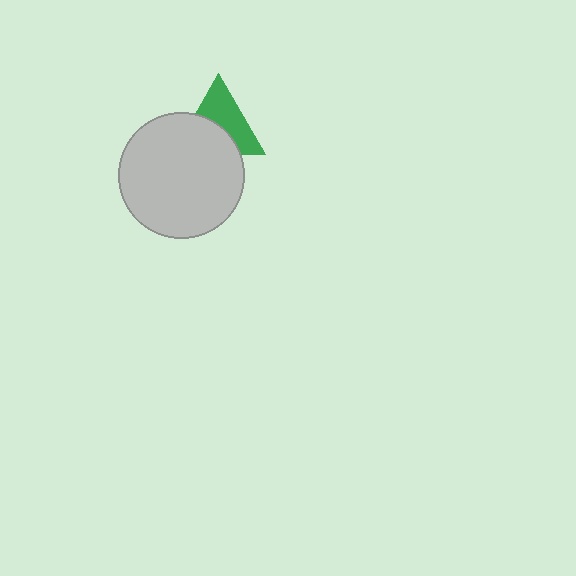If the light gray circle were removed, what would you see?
You would see the complete green triangle.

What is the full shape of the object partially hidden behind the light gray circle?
The partially hidden object is a green triangle.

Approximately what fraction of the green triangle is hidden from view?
Roughly 46% of the green triangle is hidden behind the light gray circle.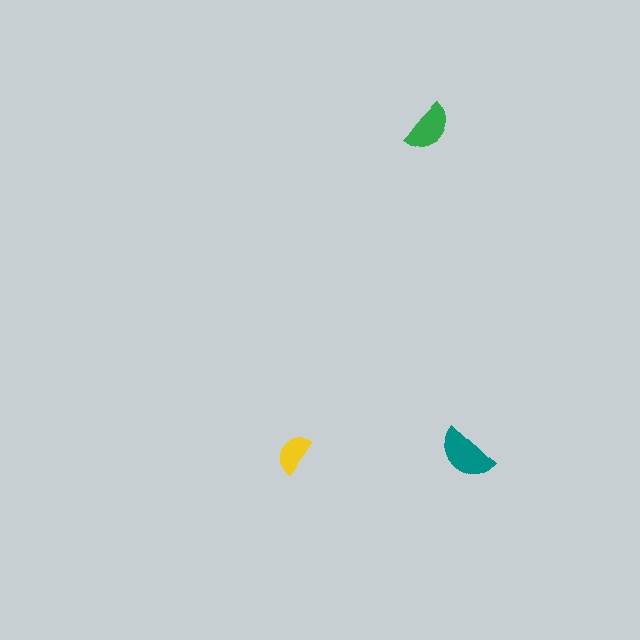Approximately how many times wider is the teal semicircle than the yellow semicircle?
About 1.5 times wider.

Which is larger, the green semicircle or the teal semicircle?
The teal one.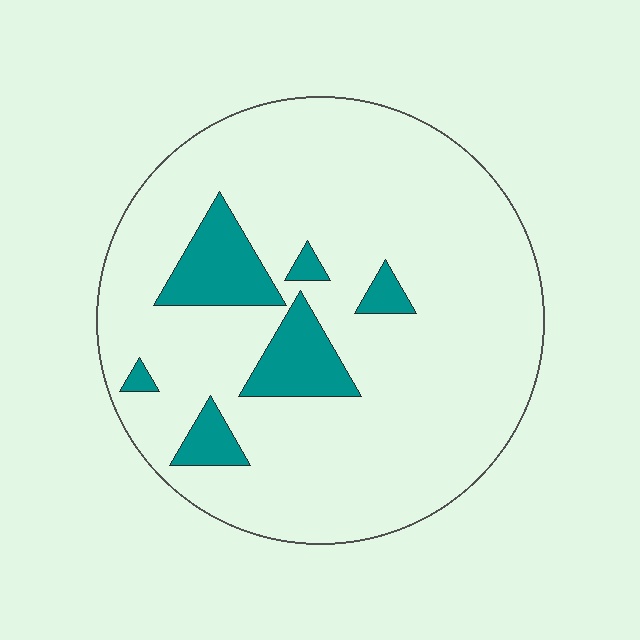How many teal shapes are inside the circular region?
6.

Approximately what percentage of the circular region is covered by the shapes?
Approximately 15%.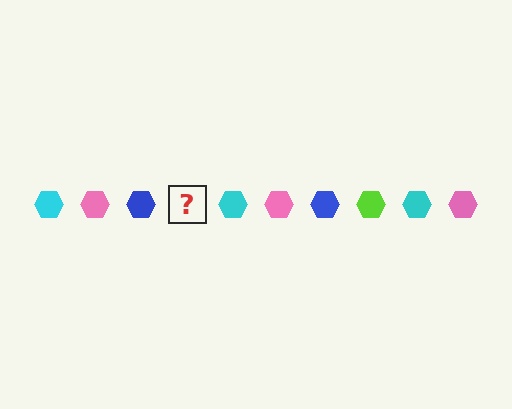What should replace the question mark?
The question mark should be replaced with a lime hexagon.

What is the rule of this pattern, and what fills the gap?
The rule is that the pattern cycles through cyan, pink, blue, lime hexagons. The gap should be filled with a lime hexagon.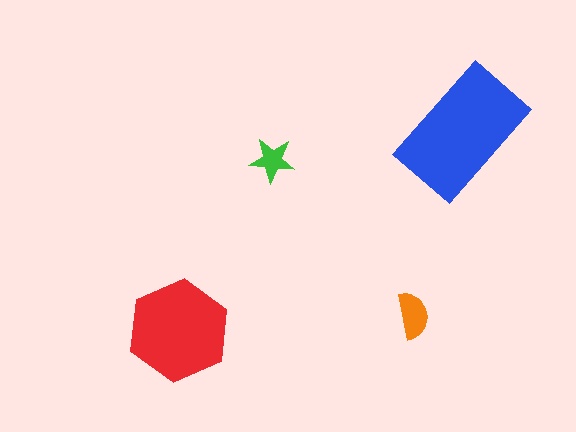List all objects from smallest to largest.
The green star, the orange semicircle, the red hexagon, the blue rectangle.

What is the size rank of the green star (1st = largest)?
4th.